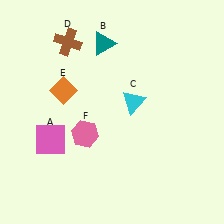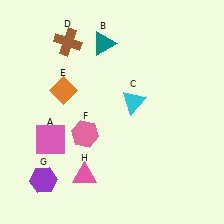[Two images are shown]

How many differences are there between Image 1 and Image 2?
There are 2 differences between the two images.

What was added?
A purple hexagon (G), a pink triangle (H) were added in Image 2.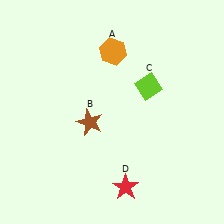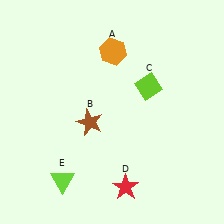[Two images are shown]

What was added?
A lime triangle (E) was added in Image 2.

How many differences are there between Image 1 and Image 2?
There is 1 difference between the two images.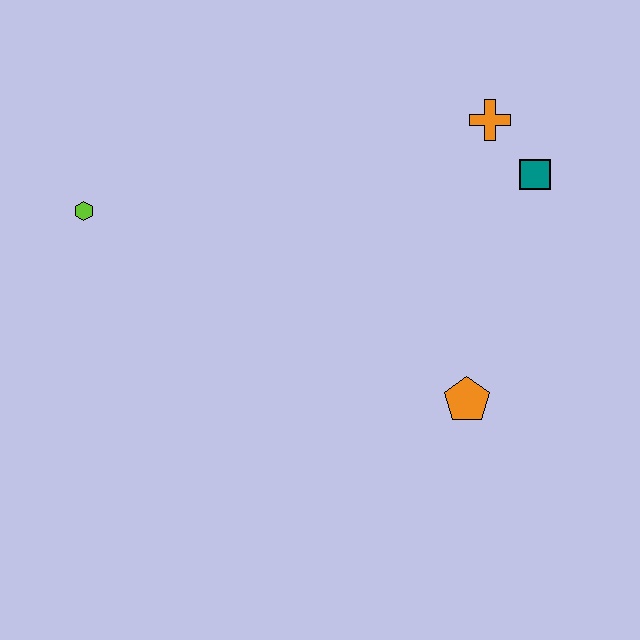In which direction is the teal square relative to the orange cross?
The teal square is below the orange cross.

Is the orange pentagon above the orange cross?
No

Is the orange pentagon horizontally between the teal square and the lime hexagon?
Yes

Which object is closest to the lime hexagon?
The orange cross is closest to the lime hexagon.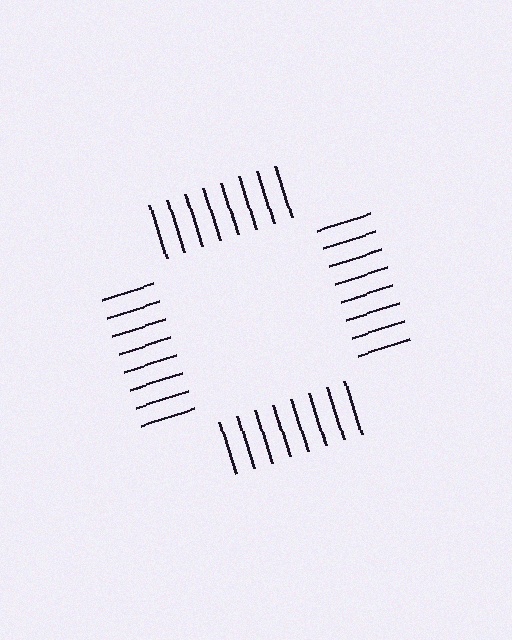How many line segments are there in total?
32 — 8 along each of the 4 edges.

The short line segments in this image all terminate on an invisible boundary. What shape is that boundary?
An illusory square — the line segments terminate on its edges but no continuous stroke is drawn.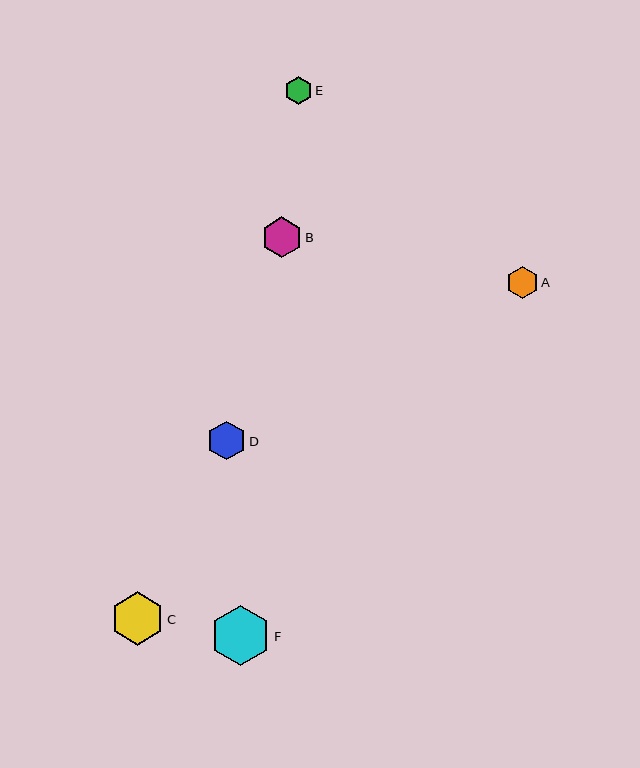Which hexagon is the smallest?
Hexagon E is the smallest with a size of approximately 28 pixels.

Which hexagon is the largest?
Hexagon F is the largest with a size of approximately 60 pixels.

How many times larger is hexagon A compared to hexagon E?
Hexagon A is approximately 1.2 times the size of hexagon E.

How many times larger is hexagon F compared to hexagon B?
Hexagon F is approximately 1.5 times the size of hexagon B.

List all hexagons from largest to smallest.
From largest to smallest: F, C, B, D, A, E.